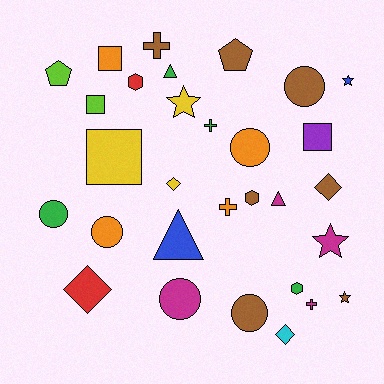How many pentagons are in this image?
There are 2 pentagons.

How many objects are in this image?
There are 30 objects.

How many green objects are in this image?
There are 4 green objects.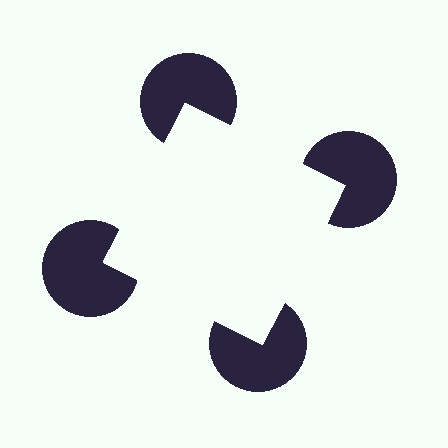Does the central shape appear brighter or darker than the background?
It typically appears slightly brighter than the background, even though no actual brightness change is drawn.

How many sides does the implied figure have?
4 sides.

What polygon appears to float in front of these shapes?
An illusory square — its edges are inferred from the aligned wedge cuts in the pac-man discs, not physically drawn.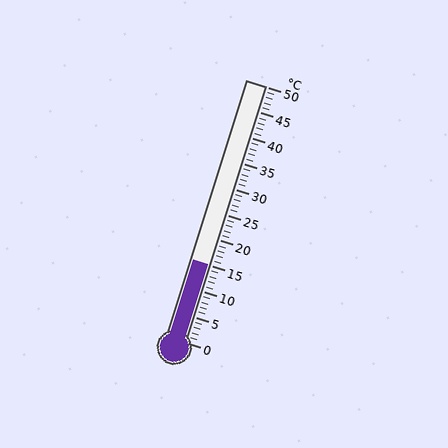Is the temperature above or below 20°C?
The temperature is below 20°C.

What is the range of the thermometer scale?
The thermometer scale ranges from 0°C to 50°C.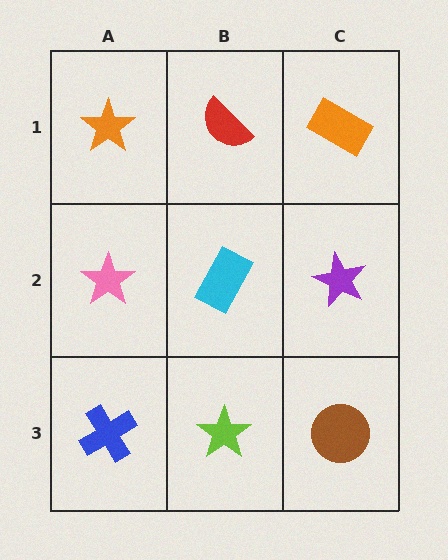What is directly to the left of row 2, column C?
A cyan rectangle.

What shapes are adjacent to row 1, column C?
A purple star (row 2, column C), a red semicircle (row 1, column B).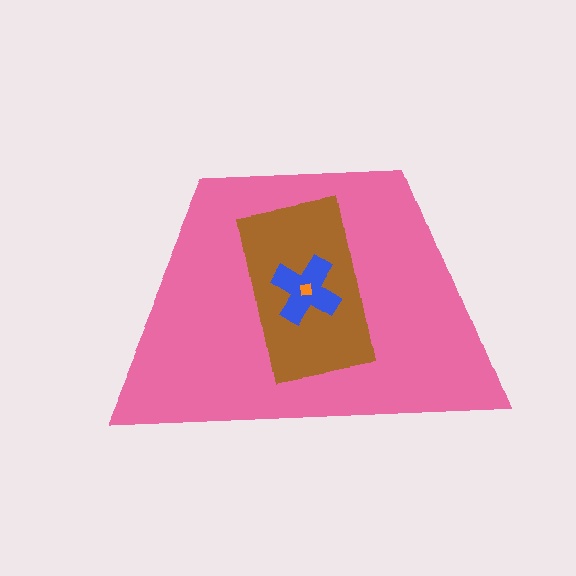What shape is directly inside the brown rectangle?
The blue cross.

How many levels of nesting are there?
4.